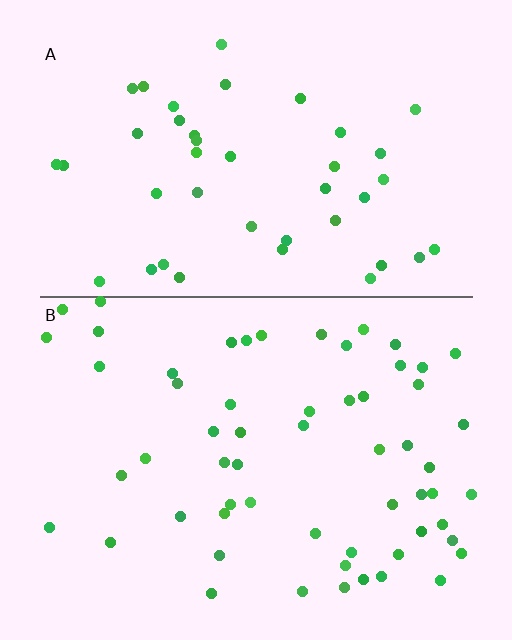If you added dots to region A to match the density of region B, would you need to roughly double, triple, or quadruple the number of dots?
Approximately double.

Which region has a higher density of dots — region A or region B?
B (the bottom).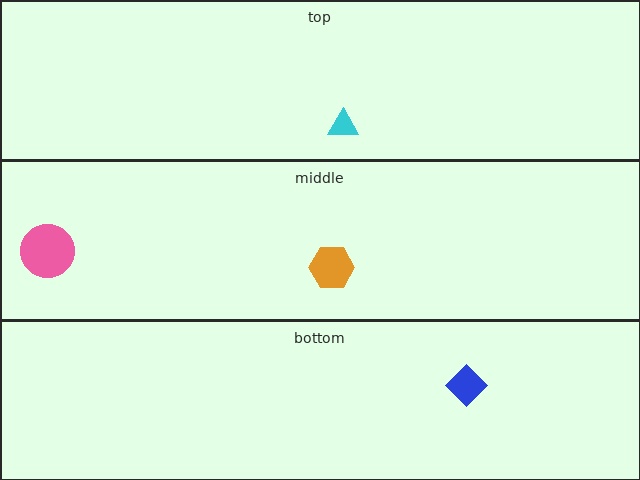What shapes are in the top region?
The cyan triangle.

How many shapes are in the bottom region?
1.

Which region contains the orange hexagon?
The middle region.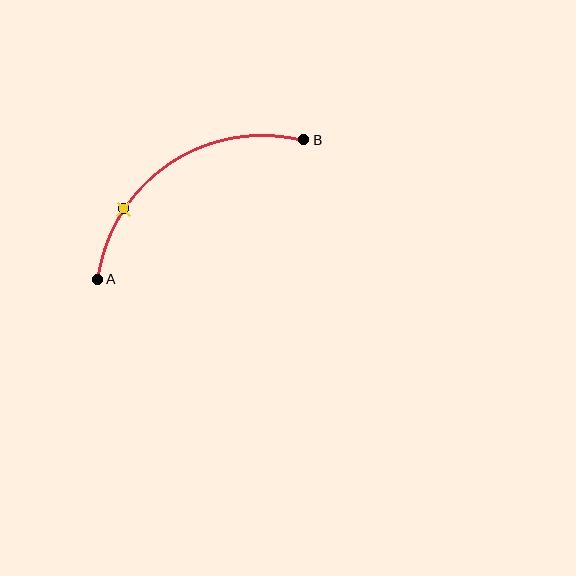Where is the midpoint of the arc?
The arc midpoint is the point on the curve farthest from the straight line joining A and B. It sits above and to the left of that line.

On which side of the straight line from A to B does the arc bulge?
The arc bulges above and to the left of the straight line connecting A and B.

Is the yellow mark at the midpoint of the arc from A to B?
No. The yellow mark lies on the arc but is closer to endpoint A. The arc midpoint would be at the point on the curve equidistant along the arc from both A and B.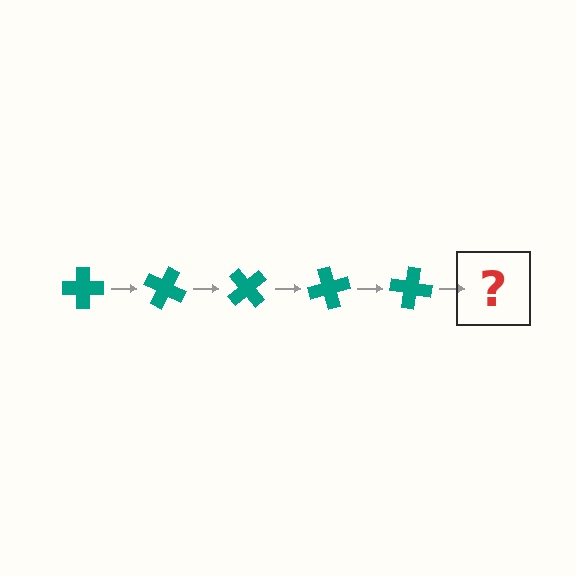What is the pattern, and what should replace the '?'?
The pattern is that the cross rotates 25 degrees each step. The '?' should be a teal cross rotated 125 degrees.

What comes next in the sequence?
The next element should be a teal cross rotated 125 degrees.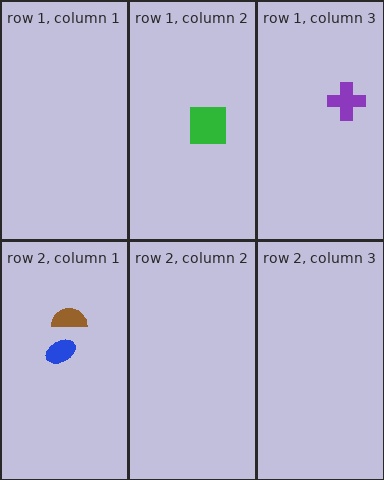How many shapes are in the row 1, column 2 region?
1.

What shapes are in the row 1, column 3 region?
The purple cross.